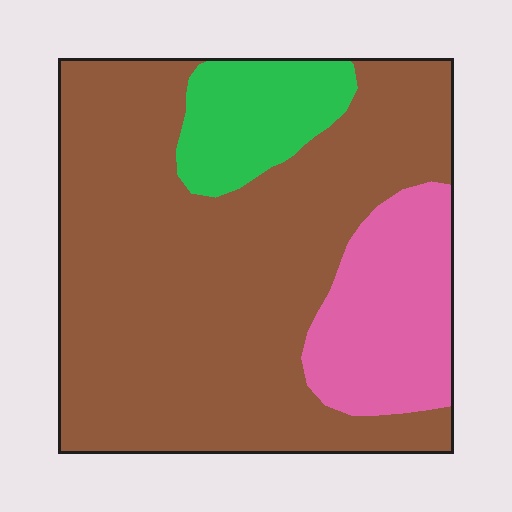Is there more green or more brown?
Brown.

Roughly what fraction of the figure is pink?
Pink covers 18% of the figure.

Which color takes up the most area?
Brown, at roughly 70%.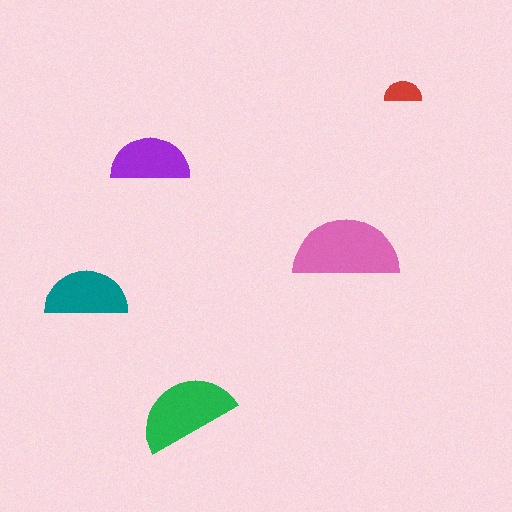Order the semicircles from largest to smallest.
the pink one, the green one, the teal one, the purple one, the red one.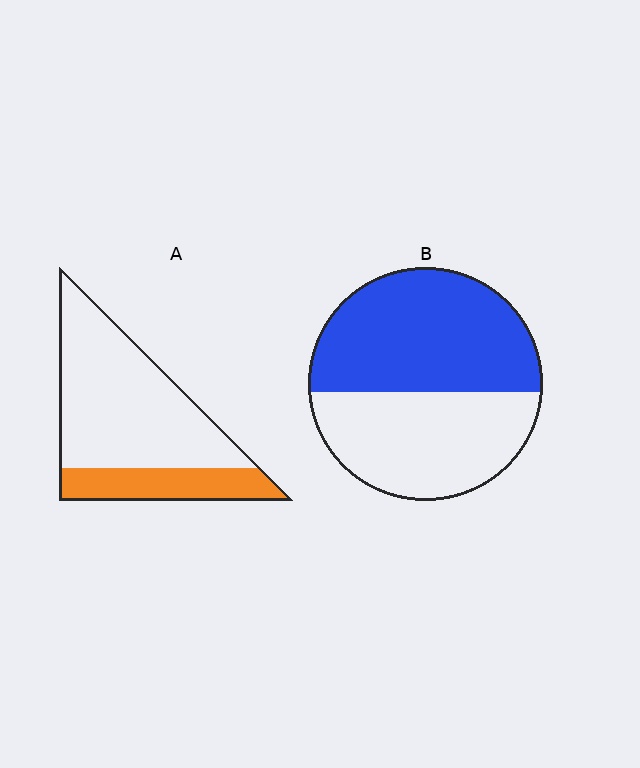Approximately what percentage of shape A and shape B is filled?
A is approximately 25% and B is approximately 55%.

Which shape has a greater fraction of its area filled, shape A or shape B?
Shape B.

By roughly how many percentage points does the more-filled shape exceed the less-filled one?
By roughly 30 percentage points (B over A).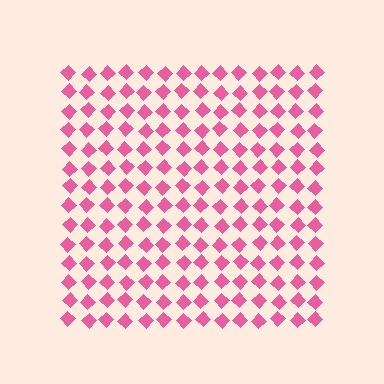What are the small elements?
The small elements are diamonds.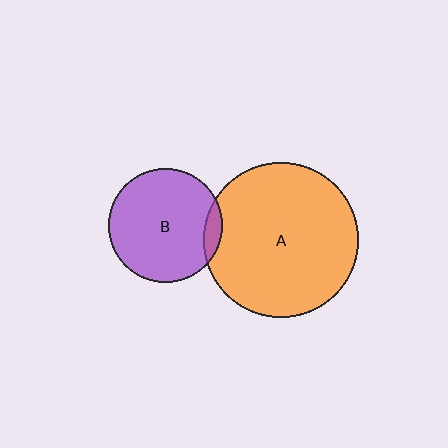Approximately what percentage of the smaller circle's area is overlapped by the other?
Approximately 10%.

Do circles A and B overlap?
Yes.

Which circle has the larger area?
Circle A (orange).